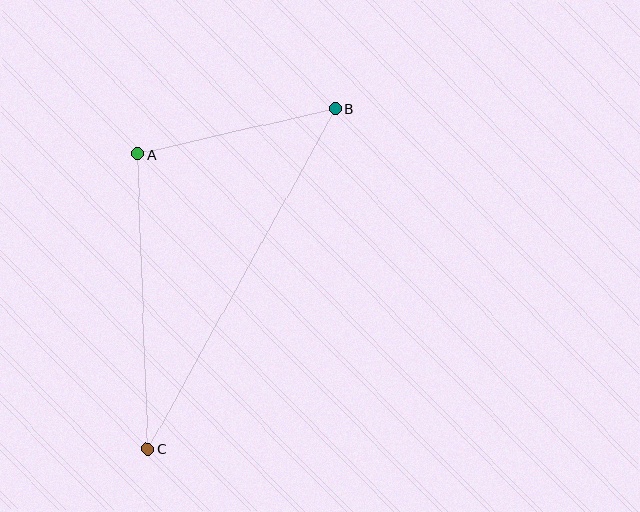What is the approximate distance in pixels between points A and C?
The distance between A and C is approximately 295 pixels.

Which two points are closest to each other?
Points A and B are closest to each other.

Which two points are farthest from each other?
Points B and C are farthest from each other.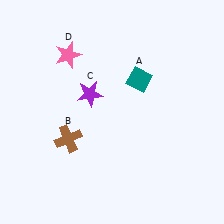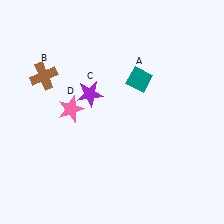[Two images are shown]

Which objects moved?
The objects that moved are: the brown cross (B), the pink star (D).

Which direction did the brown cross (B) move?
The brown cross (B) moved up.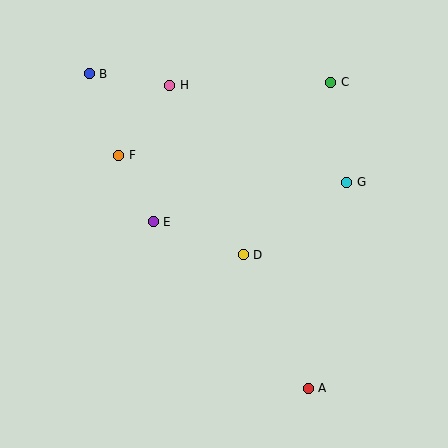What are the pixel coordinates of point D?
Point D is at (243, 255).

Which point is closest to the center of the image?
Point D at (243, 255) is closest to the center.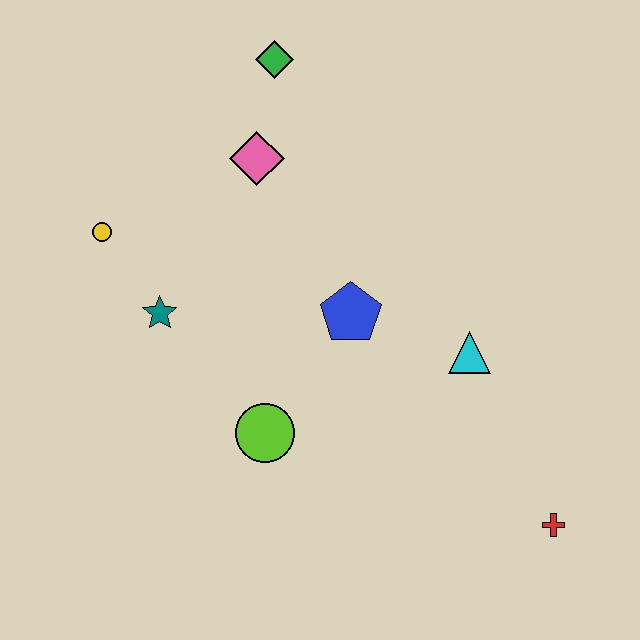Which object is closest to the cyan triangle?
The blue pentagon is closest to the cyan triangle.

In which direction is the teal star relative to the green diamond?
The teal star is below the green diamond.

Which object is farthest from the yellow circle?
The red cross is farthest from the yellow circle.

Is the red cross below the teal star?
Yes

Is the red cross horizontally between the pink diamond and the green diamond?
No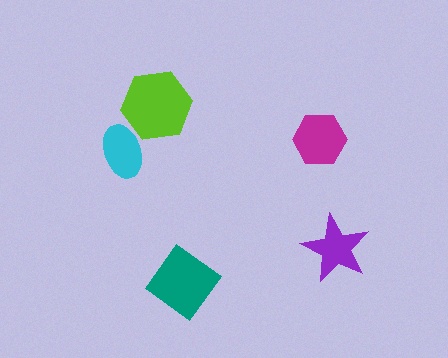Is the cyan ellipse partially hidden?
Yes, it is partially covered by another shape.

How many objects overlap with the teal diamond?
0 objects overlap with the teal diamond.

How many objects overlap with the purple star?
0 objects overlap with the purple star.